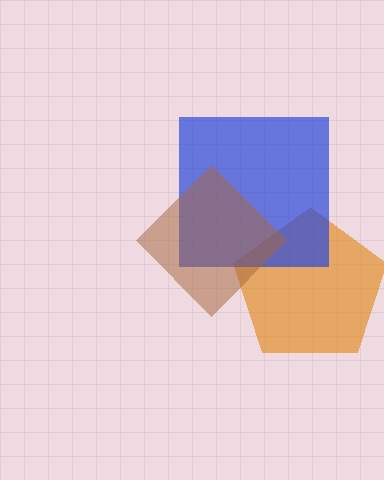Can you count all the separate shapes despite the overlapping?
Yes, there are 3 separate shapes.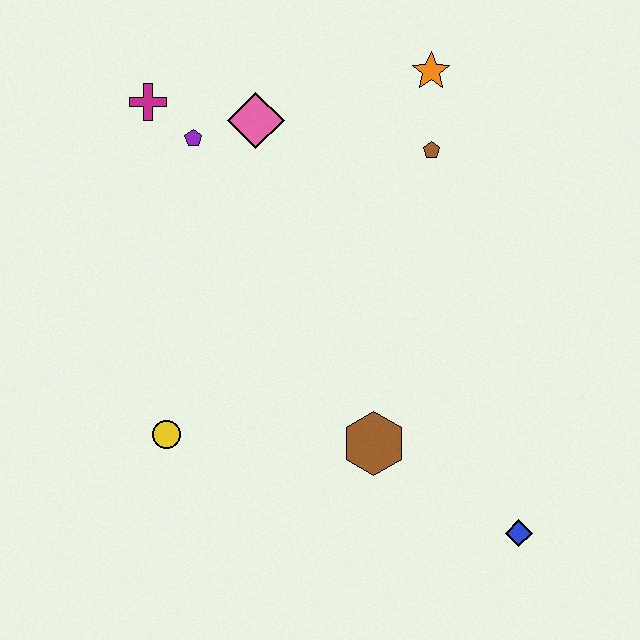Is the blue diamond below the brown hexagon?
Yes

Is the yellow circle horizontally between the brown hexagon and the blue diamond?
No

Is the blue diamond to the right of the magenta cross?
Yes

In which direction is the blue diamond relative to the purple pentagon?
The blue diamond is below the purple pentagon.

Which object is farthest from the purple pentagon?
The blue diamond is farthest from the purple pentagon.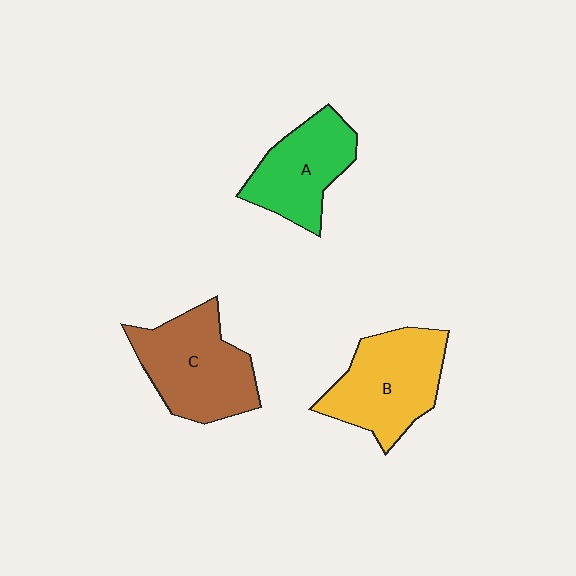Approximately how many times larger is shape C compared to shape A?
Approximately 1.2 times.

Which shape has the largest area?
Shape C (brown).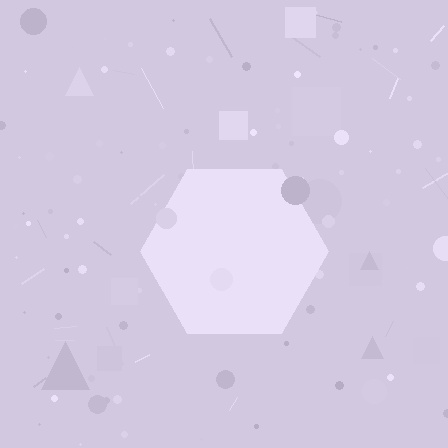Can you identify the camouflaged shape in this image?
The camouflaged shape is a hexagon.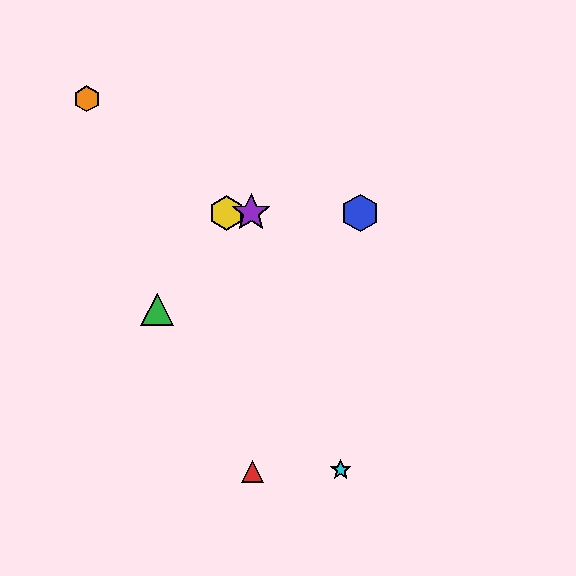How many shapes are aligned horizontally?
3 shapes (the blue hexagon, the yellow hexagon, the purple star) are aligned horizontally.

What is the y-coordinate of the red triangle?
The red triangle is at y≈472.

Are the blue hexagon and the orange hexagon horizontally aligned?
No, the blue hexagon is at y≈213 and the orange hexagon is at y≈99.